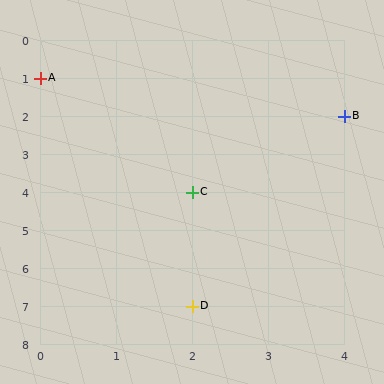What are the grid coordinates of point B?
Point B is at grid coordinates (4, 2).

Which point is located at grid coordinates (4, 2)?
Point B is at (4, 2).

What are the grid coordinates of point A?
Point A is at grid coordinates (0, 1).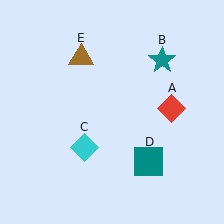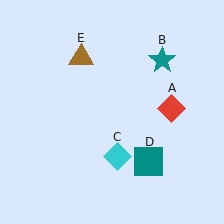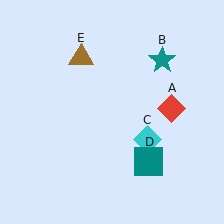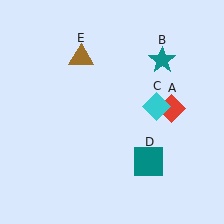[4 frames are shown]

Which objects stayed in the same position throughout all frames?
Red diamond (object A) and teal star (object B) and teal square (object D) and brown triangle (object E) remained stationary.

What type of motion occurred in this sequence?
The cyan diamond (object C) rotated counterclockwise around the center of the scene.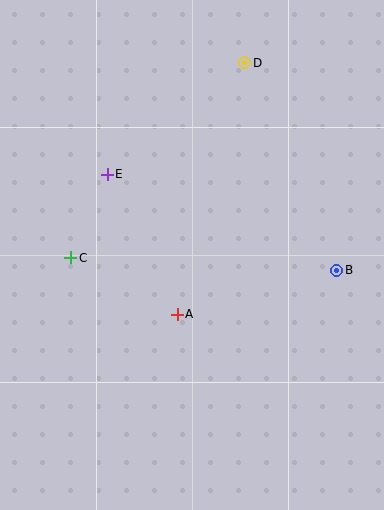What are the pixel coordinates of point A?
Point A is at (177, 314).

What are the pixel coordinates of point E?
Point E is at (107, 174).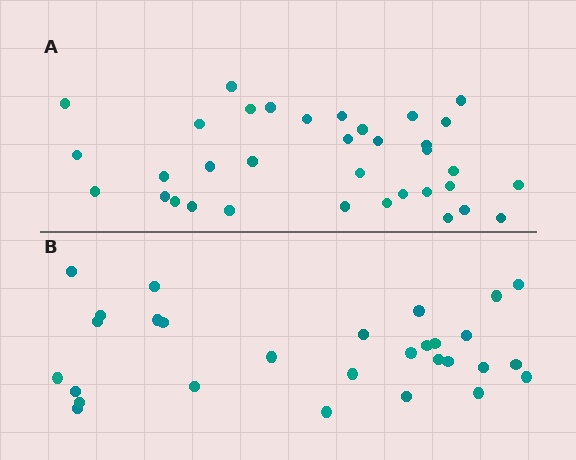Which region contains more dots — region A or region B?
Region A (the top region) has more dots.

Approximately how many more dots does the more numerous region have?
Region A has about 6 more dots than region B.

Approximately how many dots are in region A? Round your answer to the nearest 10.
About 40 dots. (The exact count is 35, which rounds to 40.)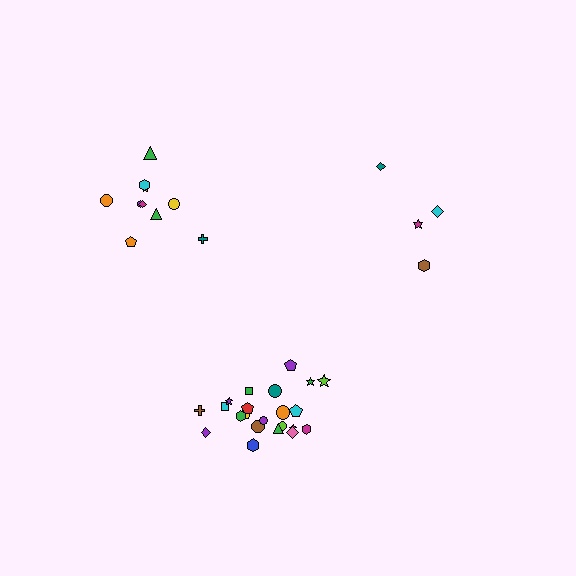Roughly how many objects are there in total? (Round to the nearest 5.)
Roughly 35 objects in total.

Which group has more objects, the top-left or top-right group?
The top-left group.